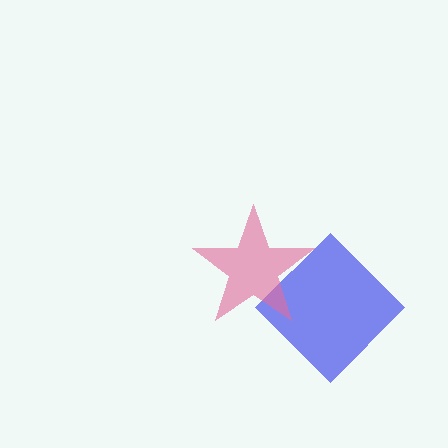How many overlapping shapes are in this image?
There are 2 overlapping shapes in the image.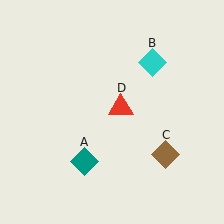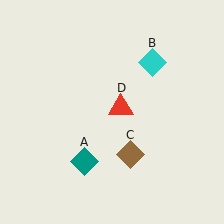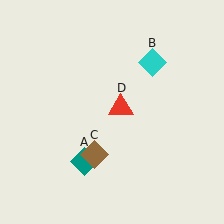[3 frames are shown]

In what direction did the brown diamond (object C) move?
The brown diamond (object C) moved left.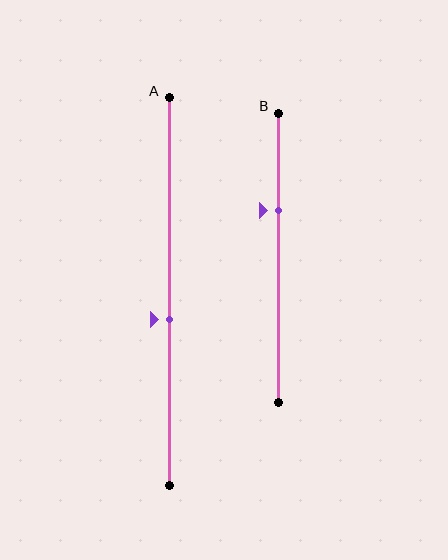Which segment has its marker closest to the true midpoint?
Segment A has its marker closest to the true midpoint.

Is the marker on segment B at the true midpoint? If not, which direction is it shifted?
No, the marker on segment B is shifted upward by about 16% of the segment length.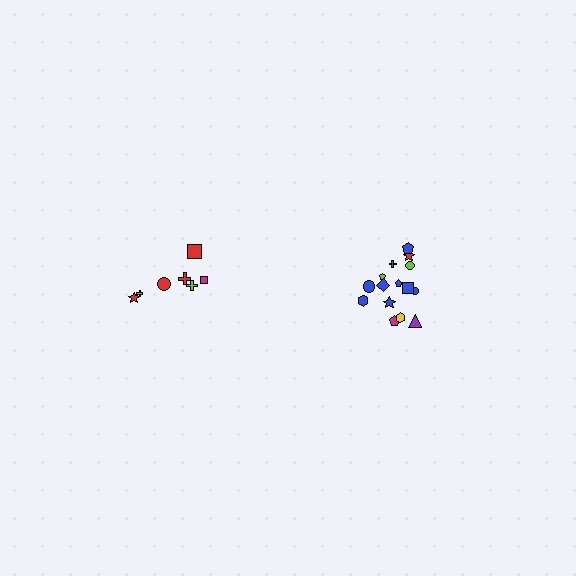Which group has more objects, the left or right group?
The right group.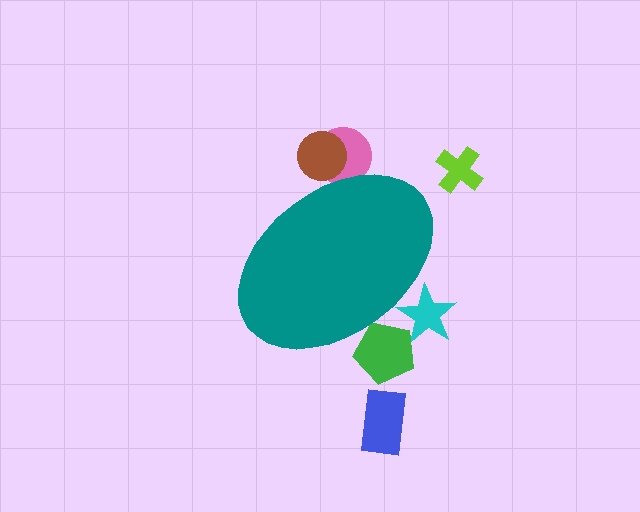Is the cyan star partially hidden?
Yes, the cyan star is partially hidden behind the teal ellipse.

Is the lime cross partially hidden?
No, the lime cross is fully visible.